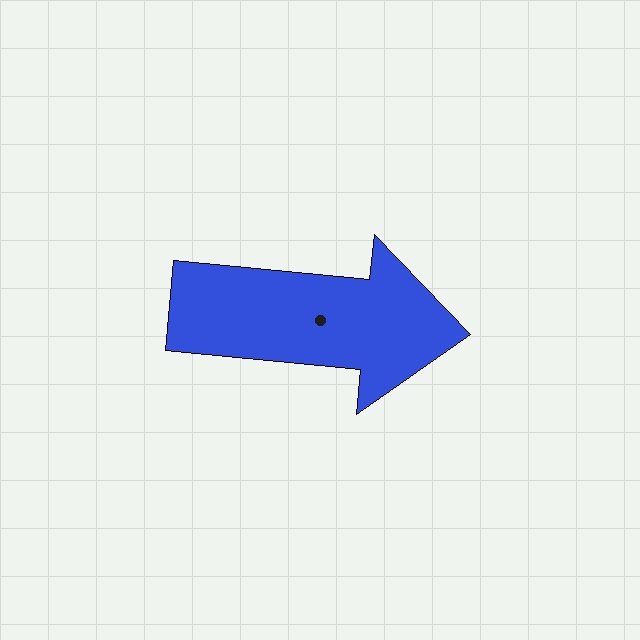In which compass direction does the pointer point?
East.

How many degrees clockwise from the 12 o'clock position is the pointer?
Approximately 96 degrees.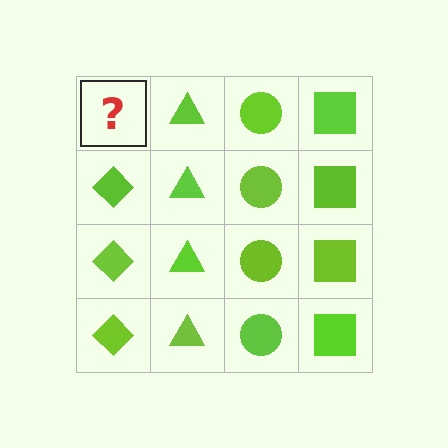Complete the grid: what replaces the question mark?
The question mark should be replaced with a lime diamond.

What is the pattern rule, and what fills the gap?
The rule is that each column has a consistent shape. The gap should be filled with a lime diamond.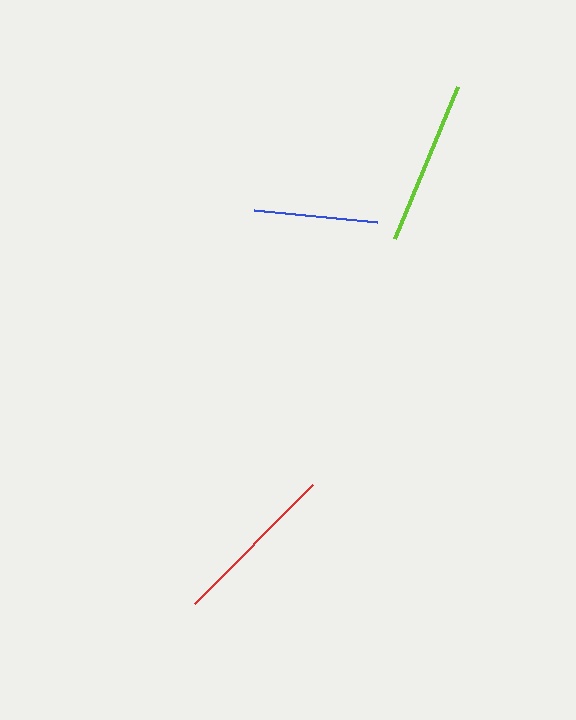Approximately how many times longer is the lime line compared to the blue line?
The lime line is approximately 1.3 times the length of the blue line.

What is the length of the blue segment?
The blue segment is approximately 124 pixels long.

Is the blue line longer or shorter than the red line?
The red line is longer than the blue line.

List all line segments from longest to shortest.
From longest to shortest: red, lime, blue.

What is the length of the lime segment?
The lime segment is approximately 164 pixels long.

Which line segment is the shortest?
The blue line is the shortest at approximately 124 pixels.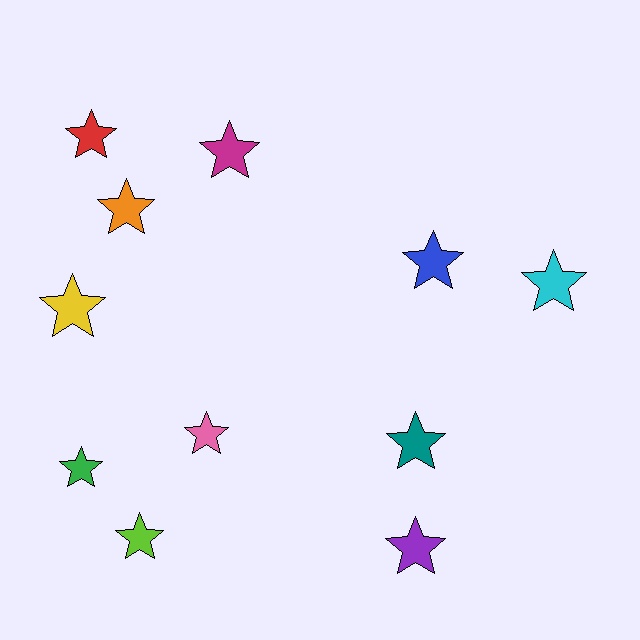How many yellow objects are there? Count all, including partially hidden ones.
There is 1 yellow object.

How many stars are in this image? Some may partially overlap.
There are 11 stars.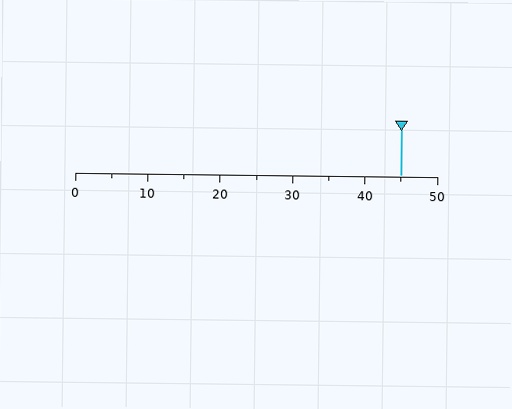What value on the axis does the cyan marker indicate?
The marker indicates approximately 45.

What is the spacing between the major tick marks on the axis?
The major ticks are spaced 10 apart.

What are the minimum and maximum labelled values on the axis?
The axis runs from 0 to 50.